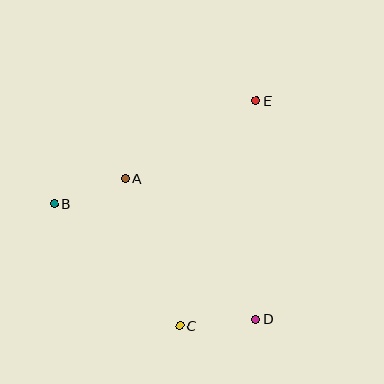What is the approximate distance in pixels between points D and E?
The distance between D and E is approximately 218 pixels.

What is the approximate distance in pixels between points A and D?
The distance between A and D is approximately 191 pixels.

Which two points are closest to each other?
Points A and B are closest to each other.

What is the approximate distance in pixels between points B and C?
The distance between B and C is approximately 175 pixels.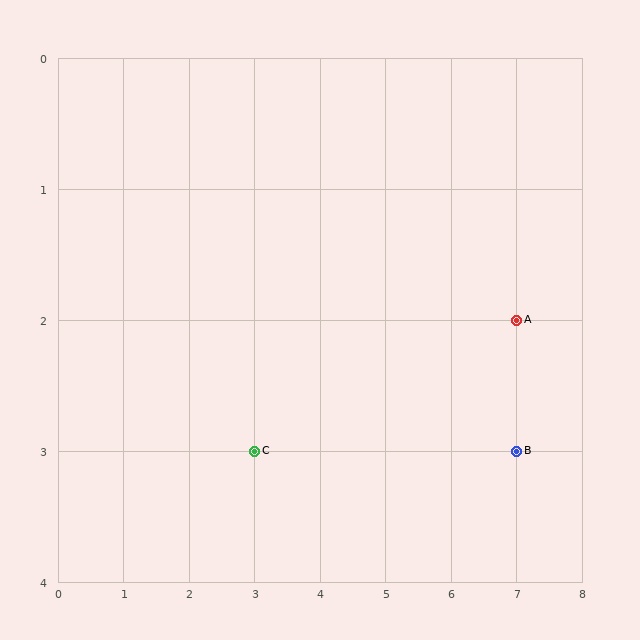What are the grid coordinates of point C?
Point C is at grid coordinates (3, 3).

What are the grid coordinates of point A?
Point A is at grid coordinates (7, 2).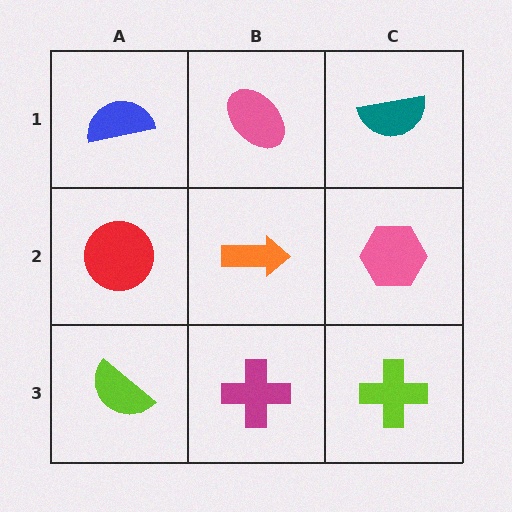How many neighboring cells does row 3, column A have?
2.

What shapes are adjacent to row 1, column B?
An orange arrow (row 2, column B), a blue semicircle (row 1, column A), a teal semicircle (row 1, column C).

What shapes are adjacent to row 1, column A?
A red circle (row 2, column A), a pink ellipse (row 1, column B).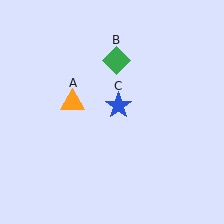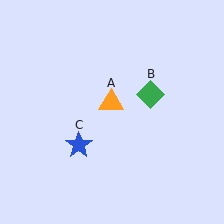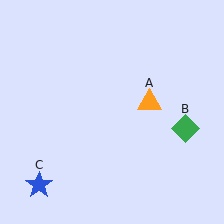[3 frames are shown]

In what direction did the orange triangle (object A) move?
The orange triangle (object A) moved right.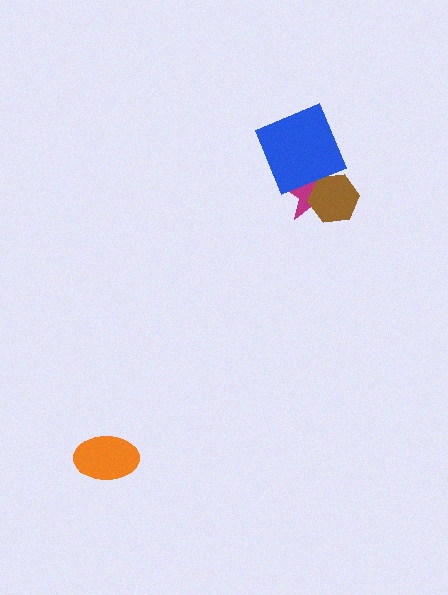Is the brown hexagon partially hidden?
Yes, it is partially covered by another shape.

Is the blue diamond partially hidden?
No, no other shape covers it.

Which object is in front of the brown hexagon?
The blue diamond is in front of the brown hexagon.